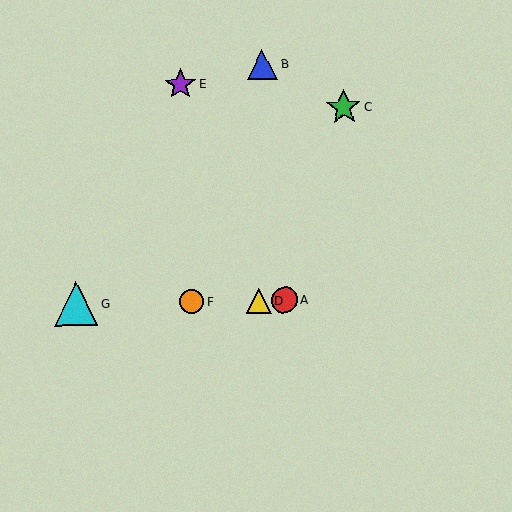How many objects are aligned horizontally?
4 objects (A, D, F, G) are aligned horizontally.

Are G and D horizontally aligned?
Yes, both are at y≈304.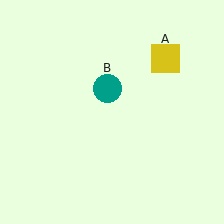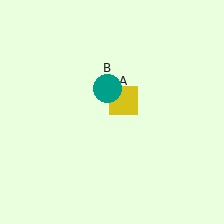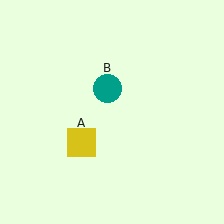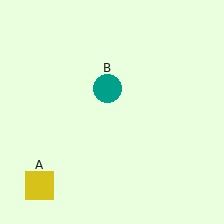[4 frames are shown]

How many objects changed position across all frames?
1 object changed position: yellow square (object A).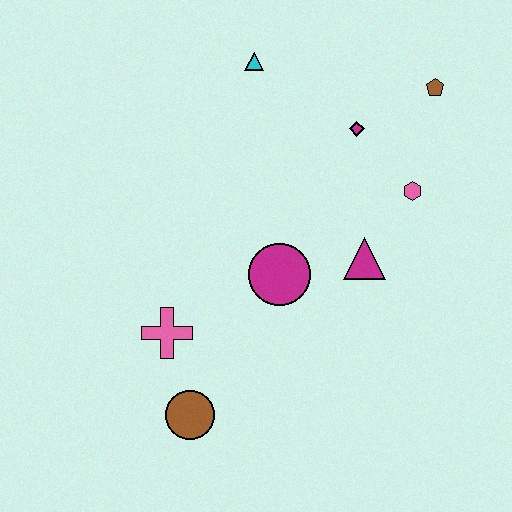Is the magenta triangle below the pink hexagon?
Yes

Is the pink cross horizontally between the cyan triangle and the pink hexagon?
No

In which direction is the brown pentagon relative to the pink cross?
The brown pentagon is to the right of the pink cross.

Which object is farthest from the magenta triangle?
The brown circle is farthest from the magenta triangle.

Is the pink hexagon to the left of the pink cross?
No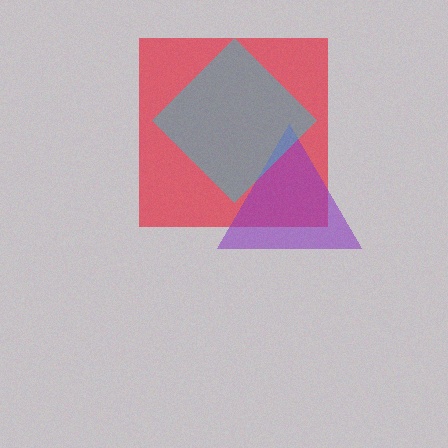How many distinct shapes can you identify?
There are 3 distinct shapes: a red square, a purple triangle, a cyan diamond.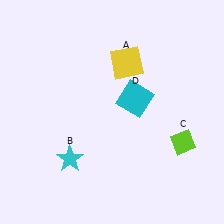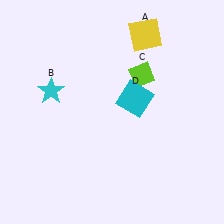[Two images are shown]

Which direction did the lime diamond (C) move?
The lime diamond (C) moved up.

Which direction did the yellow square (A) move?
The yellow square (A) moved up.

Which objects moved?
The objects that moved are: the yellow square (A), the cyan star (B), the lime diamond (C).